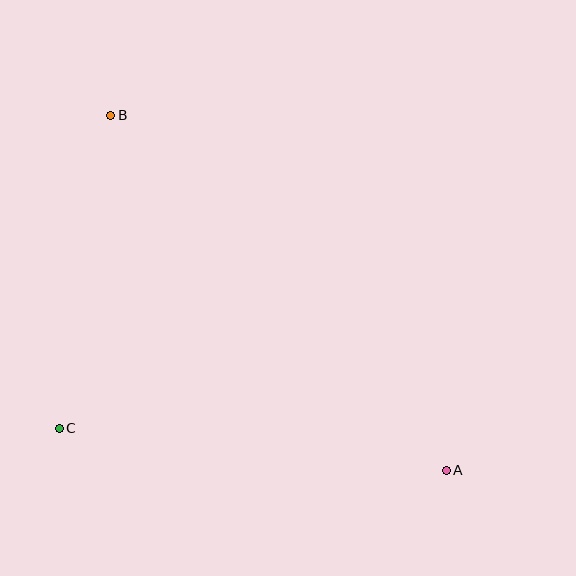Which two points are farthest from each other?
Points A and B are farthest from each other.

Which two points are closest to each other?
Points B and C are closest to each other.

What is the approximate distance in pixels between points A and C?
The distance between A and C is approximately 389 pixels.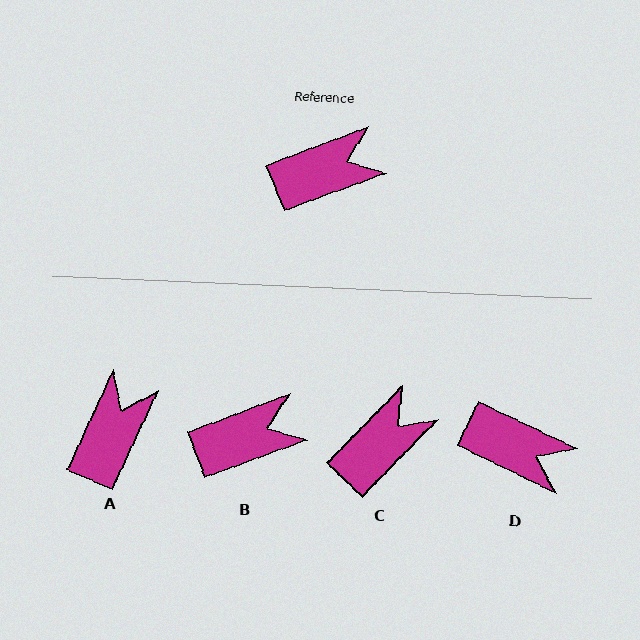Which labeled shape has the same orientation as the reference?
B.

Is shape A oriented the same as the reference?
No, it is off by about 45 degrees.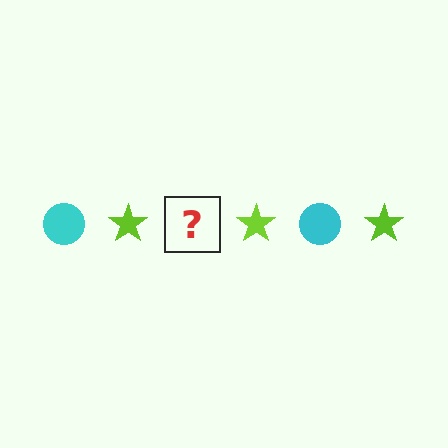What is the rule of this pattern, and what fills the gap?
The rule is that the pattern alternates between cyan circle and lime star. The gap should be filled with a cyan circle.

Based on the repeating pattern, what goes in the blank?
The blank should be a cyan circle.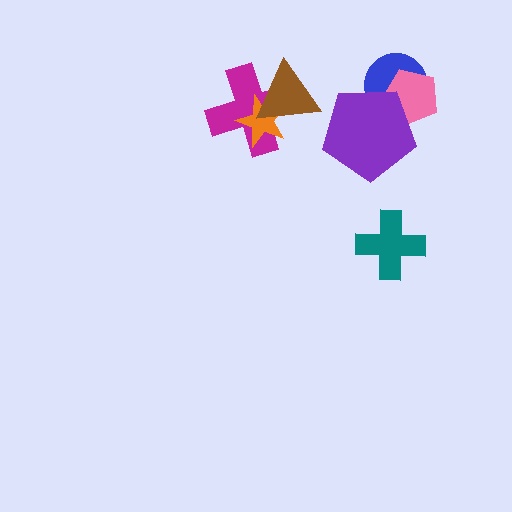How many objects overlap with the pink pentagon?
2 objects overlap with the pink pentagon.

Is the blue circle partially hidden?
Yes, it is partially covered by another shape.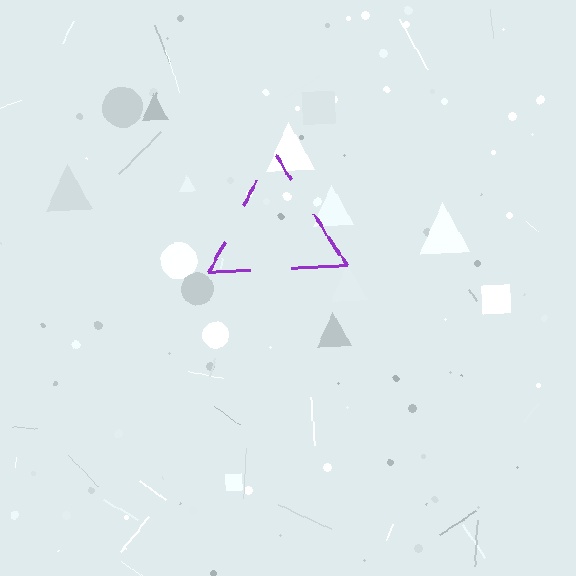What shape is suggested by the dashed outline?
The dashed outline suggests a triangle.